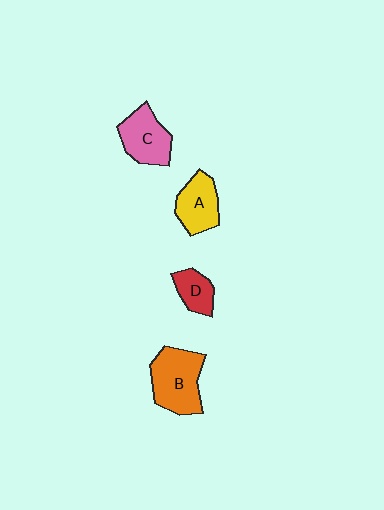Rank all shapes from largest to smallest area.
From largest to smallest: B (orange), C (pink), A (yellow), D (red).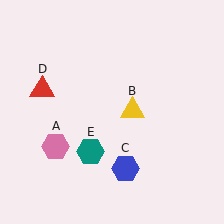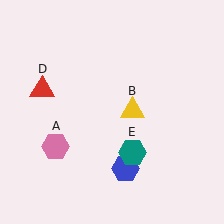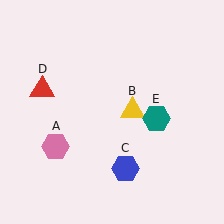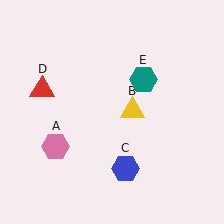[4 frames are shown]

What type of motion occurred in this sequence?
The teal hexagon (object E) rotated counterclockwise around the center of the scene.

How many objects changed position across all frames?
1 object changed position: teal hexagon (object E).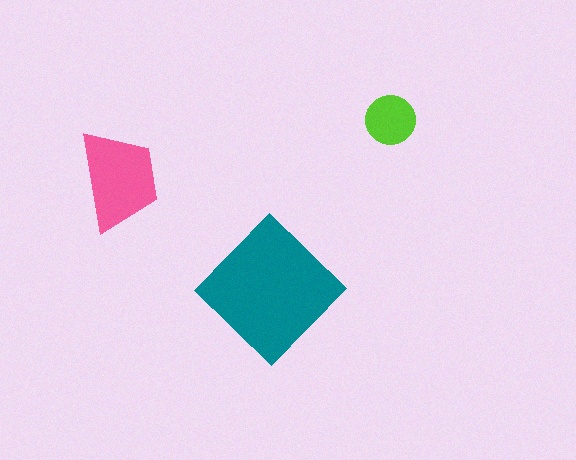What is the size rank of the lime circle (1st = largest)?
3rd.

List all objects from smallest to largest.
The lime circle, the pink trapezoid, the teal diamond.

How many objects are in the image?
There are 3 objects in the image.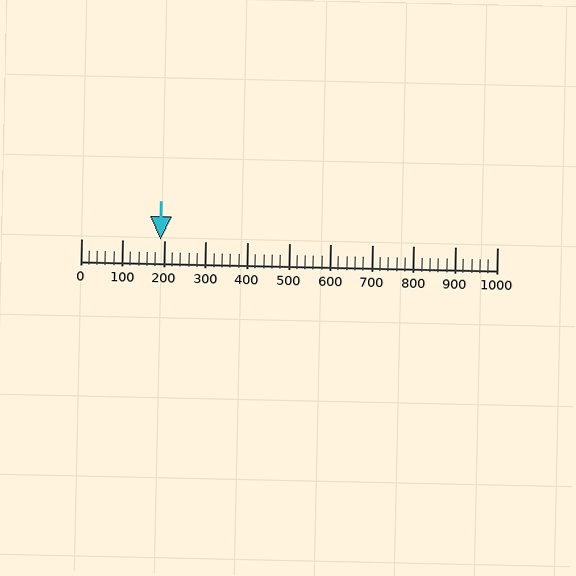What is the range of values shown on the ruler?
The ruler shows values from 0 to 1000.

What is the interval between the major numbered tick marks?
The major tick marks are spaced 100 units apart.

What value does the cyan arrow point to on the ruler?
The cyan arrow points to approximately 190.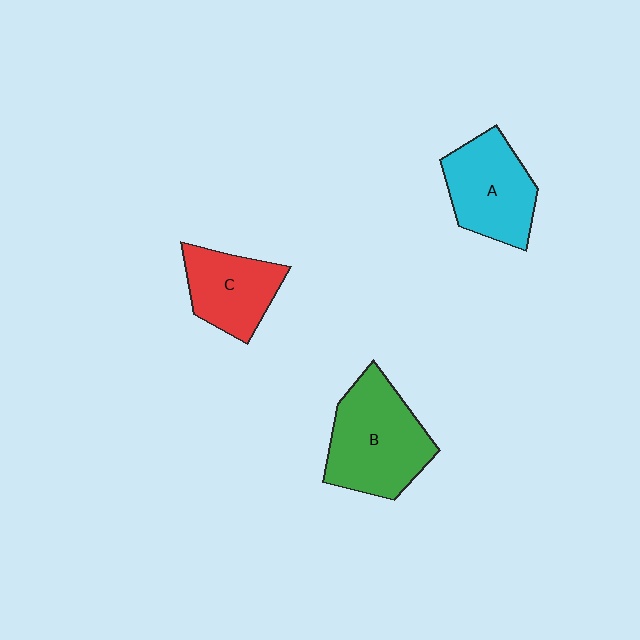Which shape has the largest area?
Shape B (green).